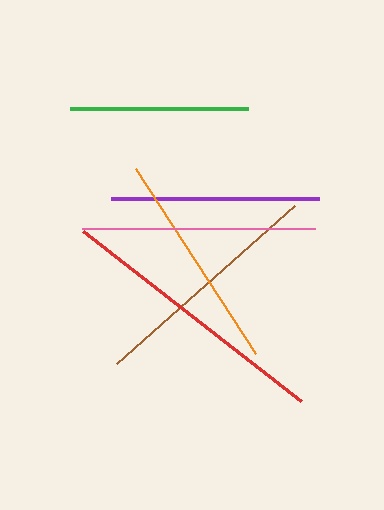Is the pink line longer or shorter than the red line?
The red line is longer than the pink line.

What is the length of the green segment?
The green segment is approximately 178 pixels long.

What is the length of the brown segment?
The brown segment is approximately 238 pixels long.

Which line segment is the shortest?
The green line is the shortest at approximately 178 pixels.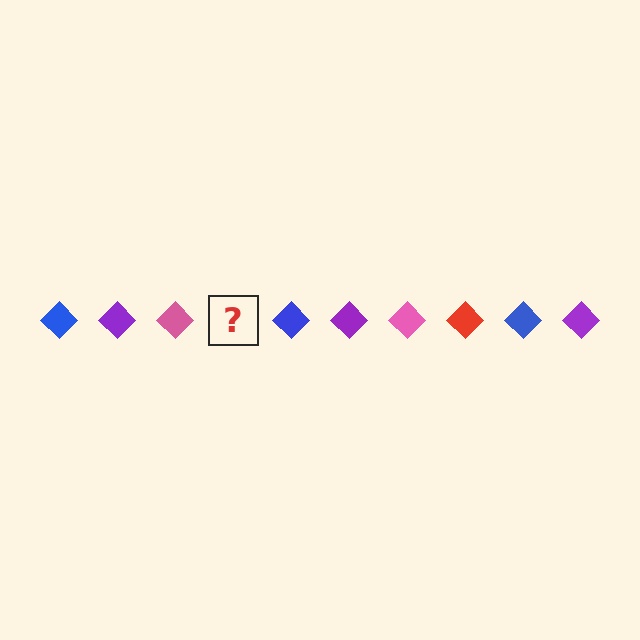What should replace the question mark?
The question mark should be replaced with a red diamond.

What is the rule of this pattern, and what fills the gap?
The rule is that the pattern cycles through blue, purple, pink, red diamonds. The gap should be filled with a red diamond.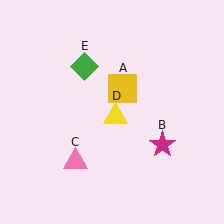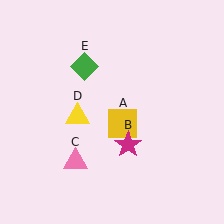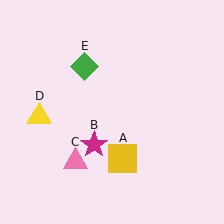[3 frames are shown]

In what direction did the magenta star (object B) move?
The magenta star (object B) moved left.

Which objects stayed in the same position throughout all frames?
Pink triangle (object C) and green diamond (object E) remained stationary.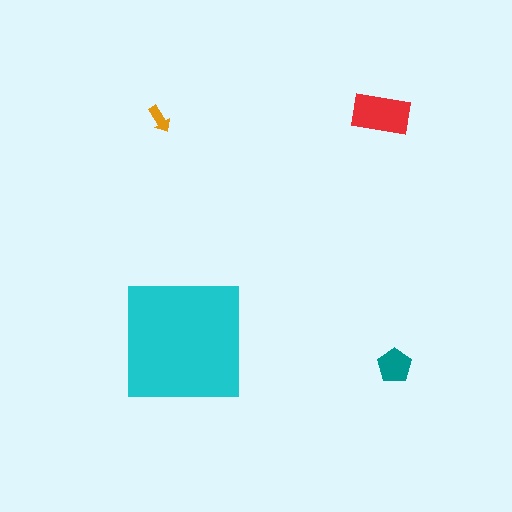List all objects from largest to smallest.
The cyan square, the red rectangle, the teal pentagon, the orange arrow.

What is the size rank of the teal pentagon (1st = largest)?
3rd.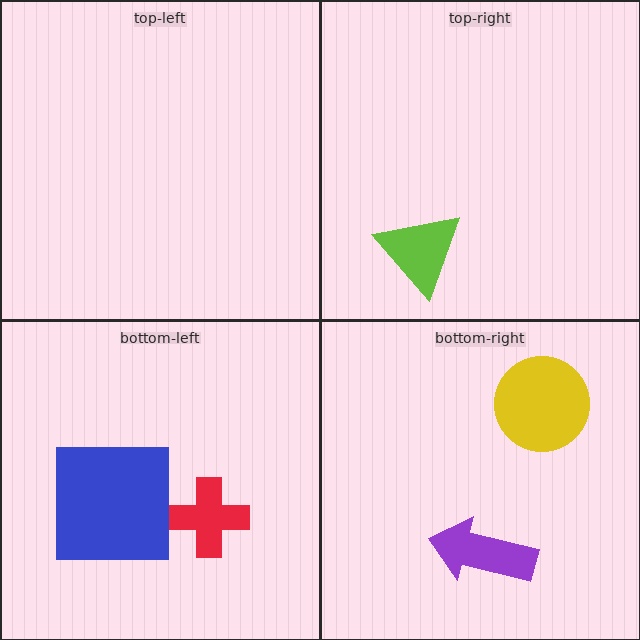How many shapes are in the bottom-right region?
2.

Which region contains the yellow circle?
The bottom-right region.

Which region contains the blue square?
The bottom-left region.